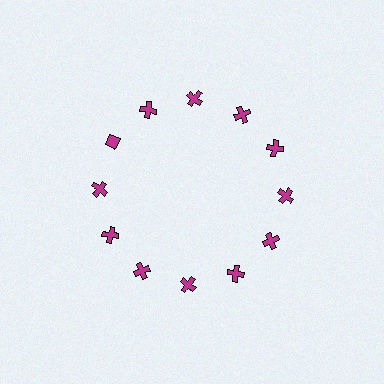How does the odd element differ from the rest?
It has a different shape: diamond instead of cross.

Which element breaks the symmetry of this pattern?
The magenta diamond at roughly the 10 o'clock position breaks the symmetry. All other shapes are magenta crosses.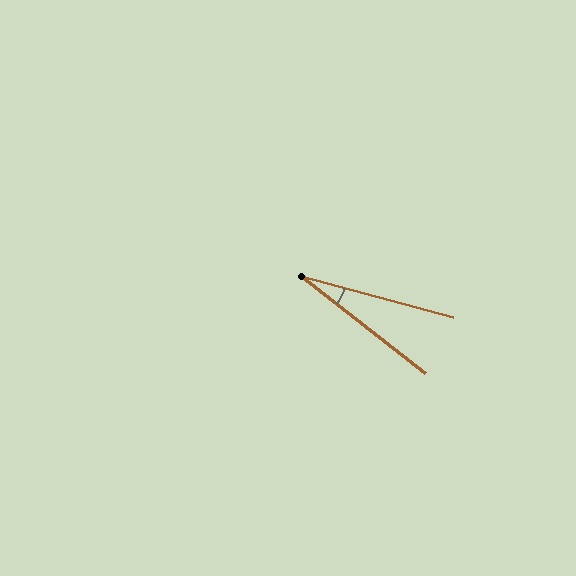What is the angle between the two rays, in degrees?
Approximately 23 degrees.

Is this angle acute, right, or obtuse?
It is acute.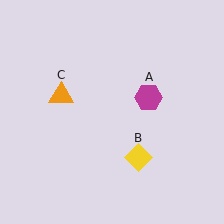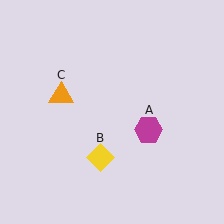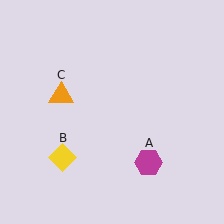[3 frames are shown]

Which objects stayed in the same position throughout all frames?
Orange triangle (object C) remained stationary.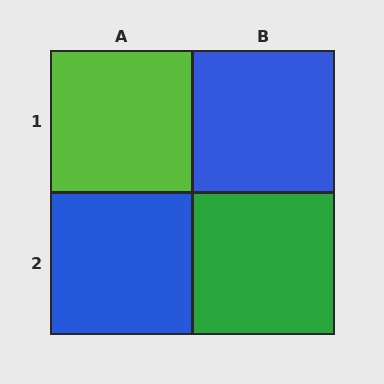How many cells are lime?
1 cell is lime.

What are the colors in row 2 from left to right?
Blue, green.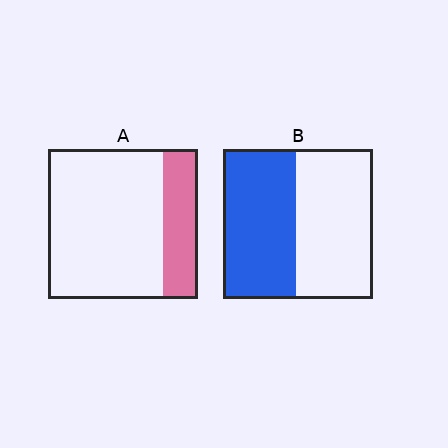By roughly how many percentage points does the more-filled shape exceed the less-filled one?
By roughly 25 percentage points (B over A).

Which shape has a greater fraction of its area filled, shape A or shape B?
Shape B.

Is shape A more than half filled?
No.